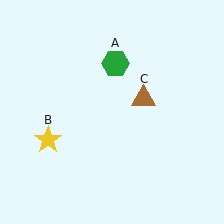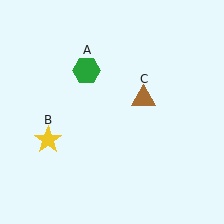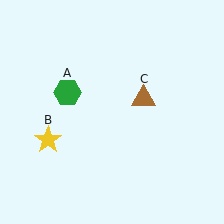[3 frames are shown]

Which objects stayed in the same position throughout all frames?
Yellow star (object B) and brown triangle (object C) remained stationary.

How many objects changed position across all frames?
1 object changed position: green hexagon (object A).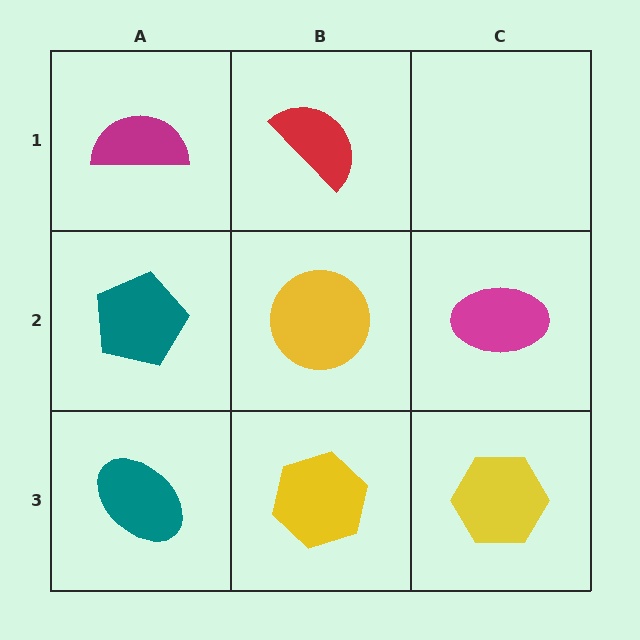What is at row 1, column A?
A magenta semicircle.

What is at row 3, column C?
A yellow hexagon.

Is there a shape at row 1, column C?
No, that cell is empty.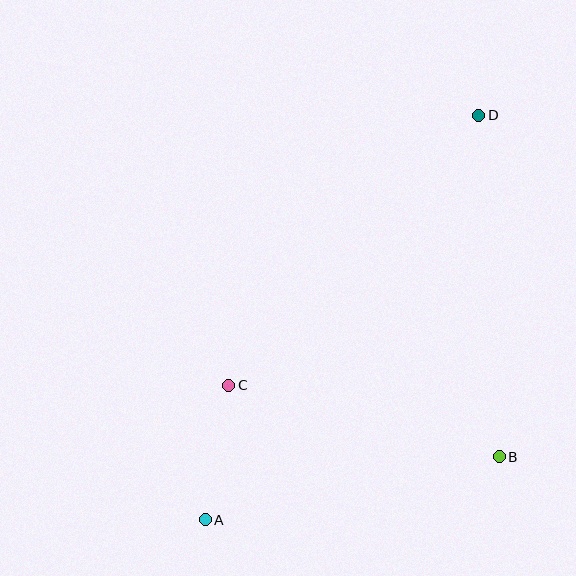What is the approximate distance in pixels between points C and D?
The distance between C and D is approximately 368 pixels.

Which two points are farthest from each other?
Points A and D are farthest from each other.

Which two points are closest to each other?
Points A and C are closest to each other.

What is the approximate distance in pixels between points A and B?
The distance between A and B is approximately 301 pixels.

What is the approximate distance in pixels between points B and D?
The distance between B and D is approximately 342 pixels.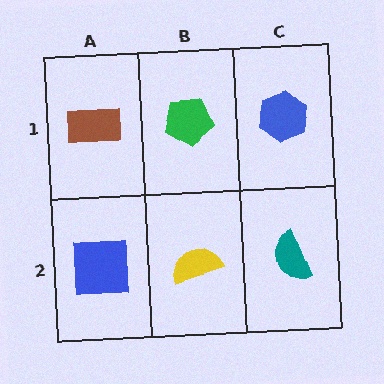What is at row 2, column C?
A teal semicircle.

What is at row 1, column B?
A green pentagon.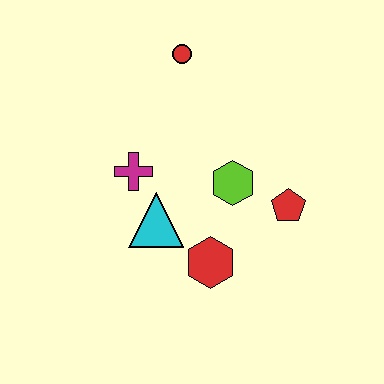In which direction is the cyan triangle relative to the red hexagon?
The cyan triangle is to the left of the red hexagon.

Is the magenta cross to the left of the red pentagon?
Yes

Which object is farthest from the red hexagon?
The red circle is farthest from the red hexagon.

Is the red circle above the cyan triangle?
Yes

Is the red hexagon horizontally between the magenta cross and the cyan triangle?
No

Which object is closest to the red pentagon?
The lime hexagon is closest to the red pentagon.